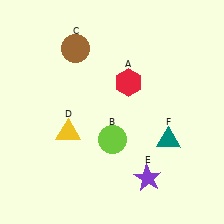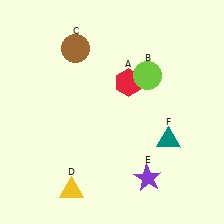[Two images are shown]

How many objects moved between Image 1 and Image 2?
2 objects moved between the two images.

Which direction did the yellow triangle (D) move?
The yellow triangle (D) moved down.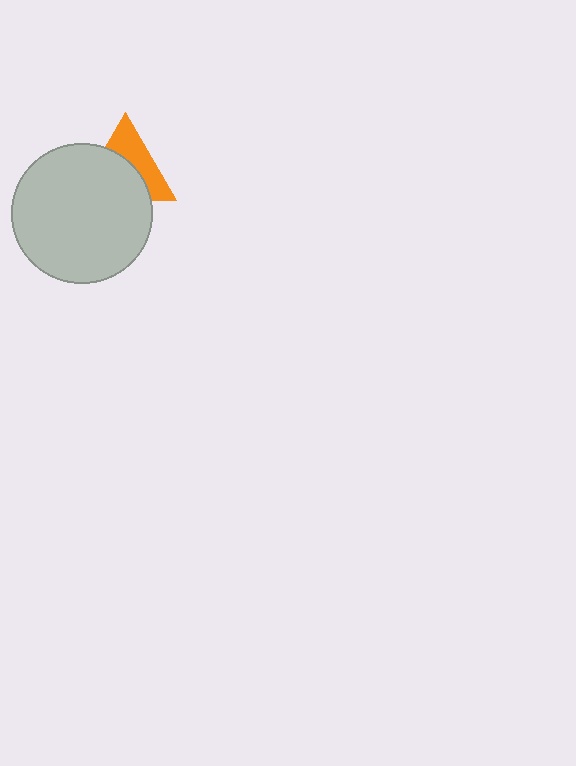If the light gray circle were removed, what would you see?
You would see the complete orange triangle.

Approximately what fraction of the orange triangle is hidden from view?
Roughly 56% of the orange triangle is hidden behind the light gray circle.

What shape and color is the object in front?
The object in front is a light gray circle.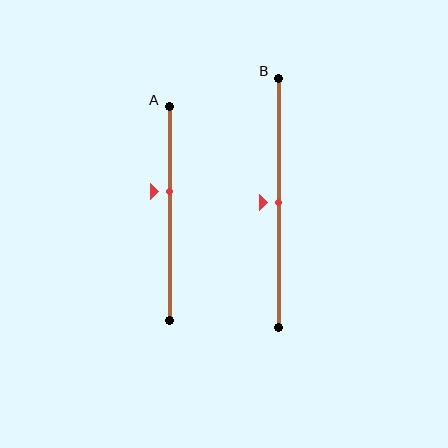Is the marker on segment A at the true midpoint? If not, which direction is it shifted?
No, the marker on segment A is shifted upward by about 10% of the segment length.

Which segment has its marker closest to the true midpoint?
Segment B has its marker closest to the true midpoint.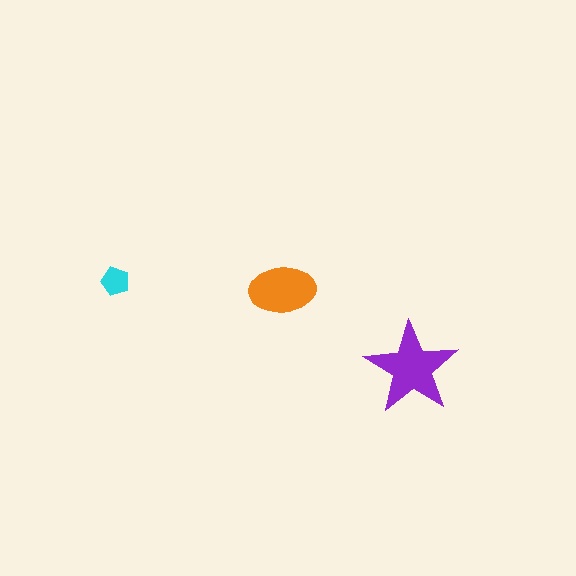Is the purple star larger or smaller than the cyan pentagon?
Larger.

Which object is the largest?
The purple star.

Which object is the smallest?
The cyan pentagon.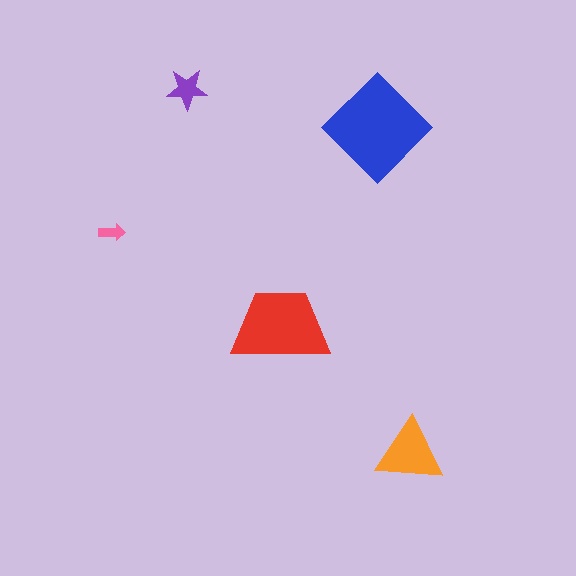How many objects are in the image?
There are 5 objects in the image.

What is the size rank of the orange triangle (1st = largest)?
3rd.